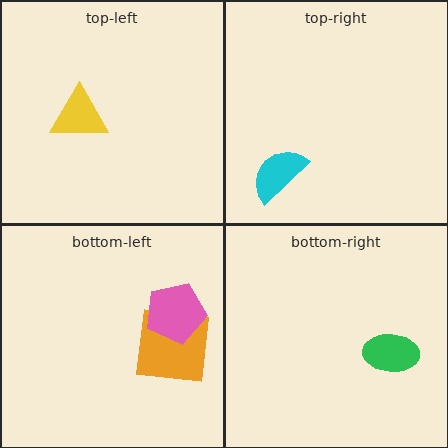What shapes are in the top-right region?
The cyan semicircle.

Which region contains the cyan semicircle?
The top-right region.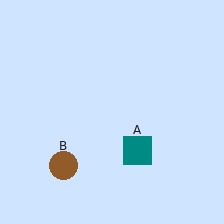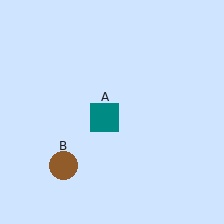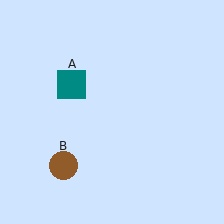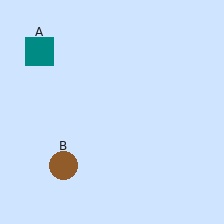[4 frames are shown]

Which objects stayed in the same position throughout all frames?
Brown circle (object B) remained stationary.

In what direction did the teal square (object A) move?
The teal square (object A) moved up and to the left.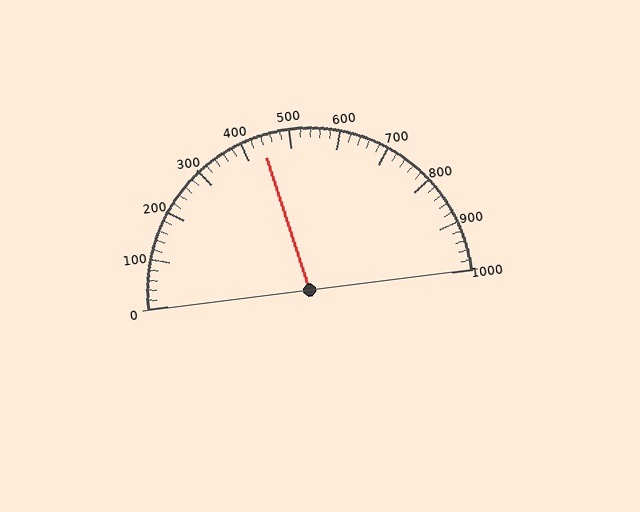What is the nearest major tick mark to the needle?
The nearest major tick mark is 400.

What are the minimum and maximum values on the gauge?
The gauge ranges from 0 to 1000.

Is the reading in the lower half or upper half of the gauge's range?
The reading is in the lower half of the range (0 to 1000).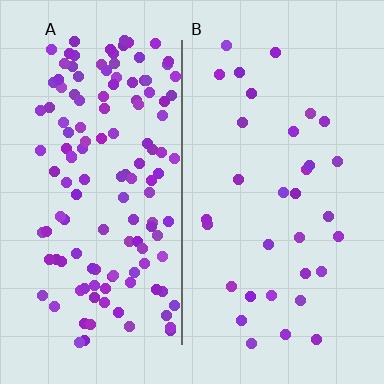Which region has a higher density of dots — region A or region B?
A (the left).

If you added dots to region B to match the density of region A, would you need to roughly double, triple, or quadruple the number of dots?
Approximately quadruple.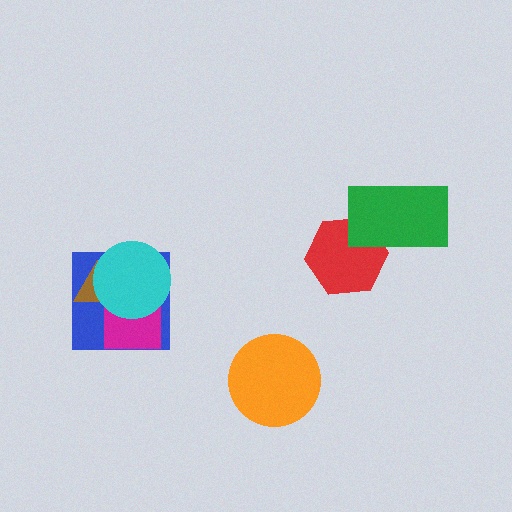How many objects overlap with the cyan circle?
3 objects overlap with the cyan circle.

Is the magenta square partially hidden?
Yes, it is partially covered by another shape.